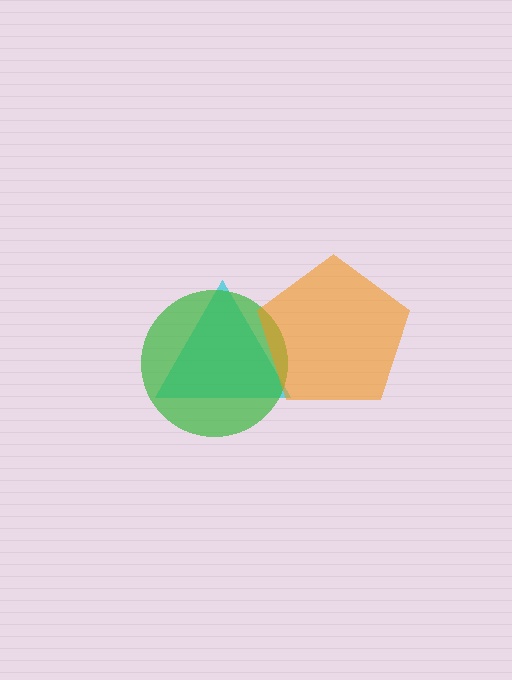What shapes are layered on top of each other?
The layered shapes are: a cyan triangle, a green circle, an orange pentagon.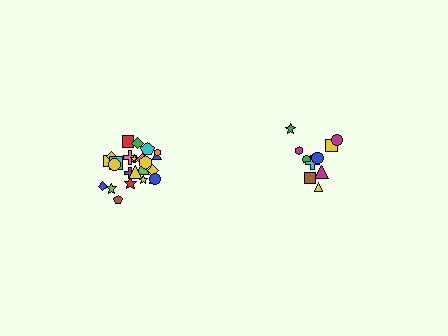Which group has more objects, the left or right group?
The left group.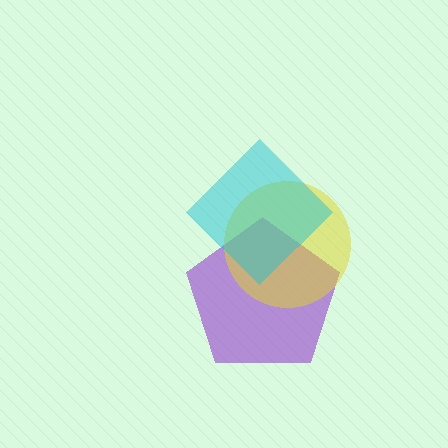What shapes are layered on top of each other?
The layered shapes are: a purple pentagon, a yellow circle, a cyan diamond.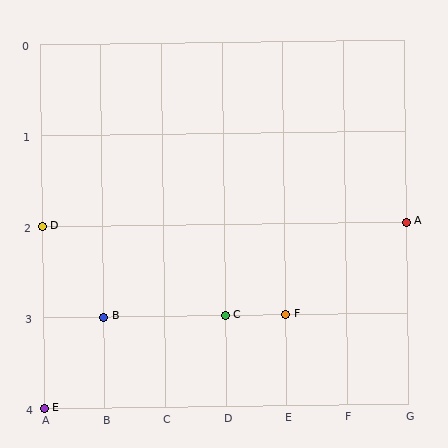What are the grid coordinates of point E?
Point E is at grid coordinates (A, 4).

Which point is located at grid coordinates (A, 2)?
Point D is at (A, 2).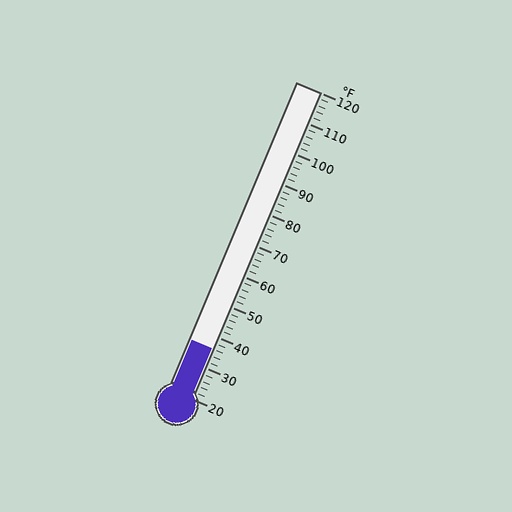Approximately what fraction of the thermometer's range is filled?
The thermometer is filled to approximately 15% of its range.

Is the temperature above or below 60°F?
The temperature is below 60°F.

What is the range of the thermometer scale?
The thermometer scale ranges from 20°F to 120°F.